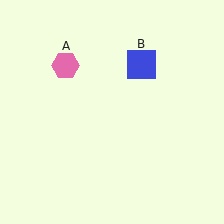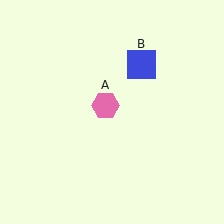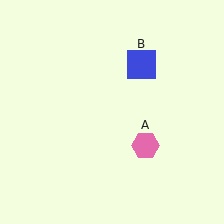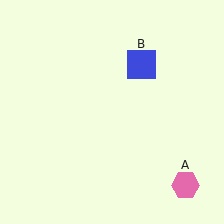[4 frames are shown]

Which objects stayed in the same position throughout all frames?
Blue square (object B) remained stationary.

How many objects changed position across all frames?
1 object changed position: pink hexagon (object A).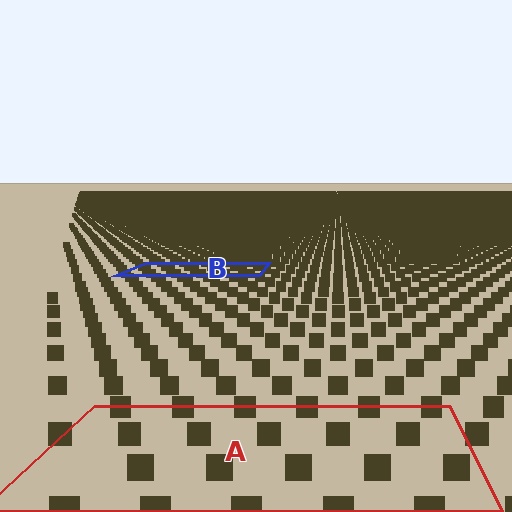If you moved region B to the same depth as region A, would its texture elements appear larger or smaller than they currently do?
They would appear larger. At a closer depth, the same texture elements are projected at a bigger on-screen size.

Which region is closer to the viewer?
Region A is closer. The texture elements there are larger and more spread out.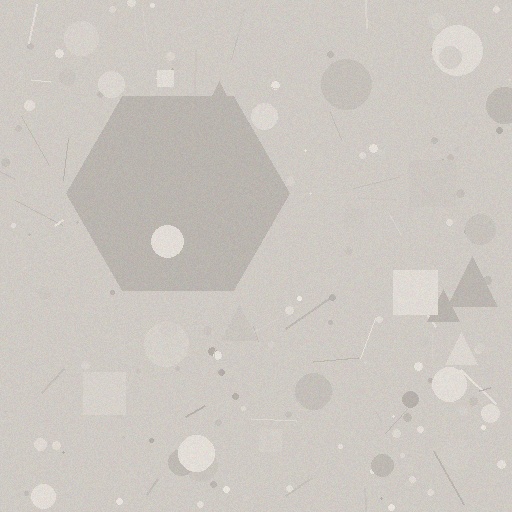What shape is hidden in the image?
A hexagon is hidden in the image.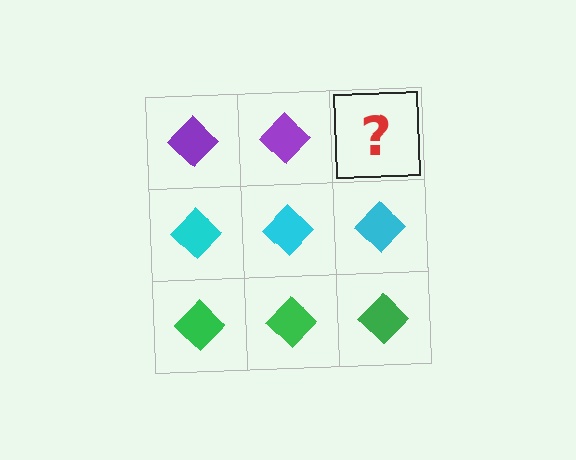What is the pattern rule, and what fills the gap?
The rule is that each row has a consistent color. The gap should be filled with a purple diamond.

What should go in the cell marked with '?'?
The missing cell should contain a purple diamond.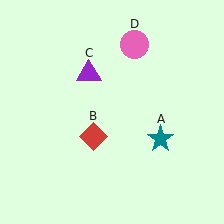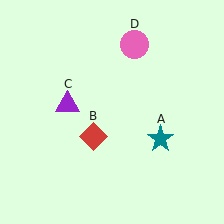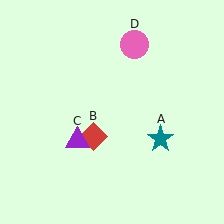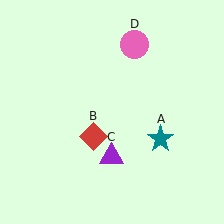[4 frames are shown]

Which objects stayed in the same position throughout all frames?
Teal star (object A) and red diamond (object B) and pink circle (object D) remained stationary.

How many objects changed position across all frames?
1 object changed position: purple triangle (object C).